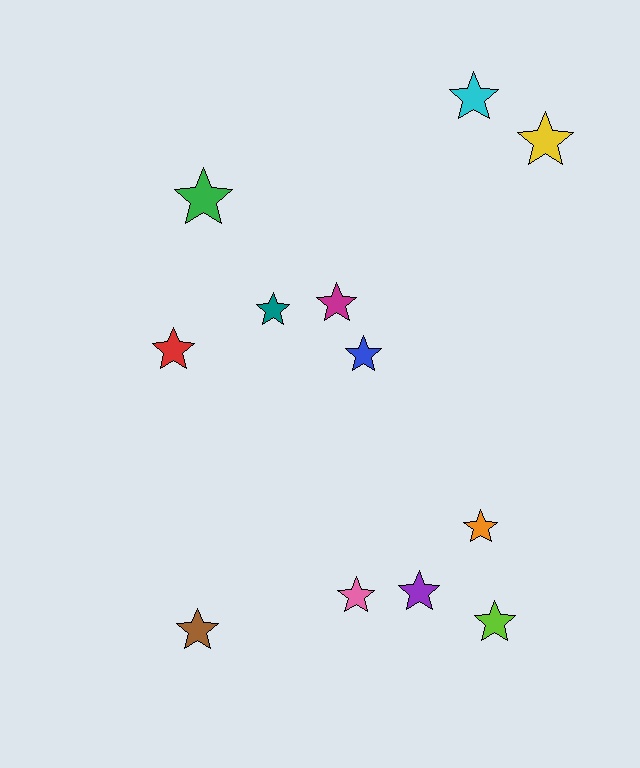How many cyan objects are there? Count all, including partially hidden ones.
There is 1 cyan object.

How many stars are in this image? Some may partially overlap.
There are 12 stars.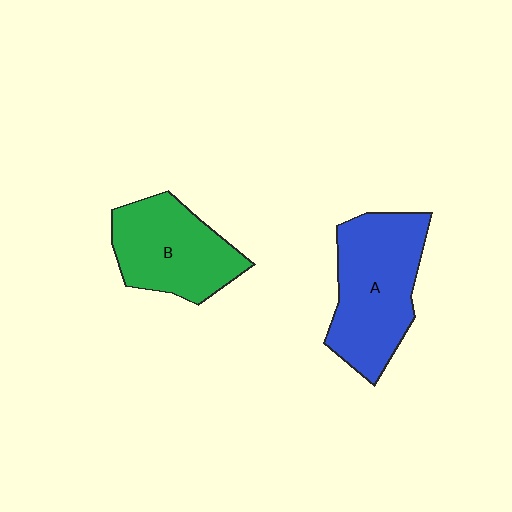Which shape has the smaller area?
Shape B (green).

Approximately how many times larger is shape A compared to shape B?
Approximately 1.2 times.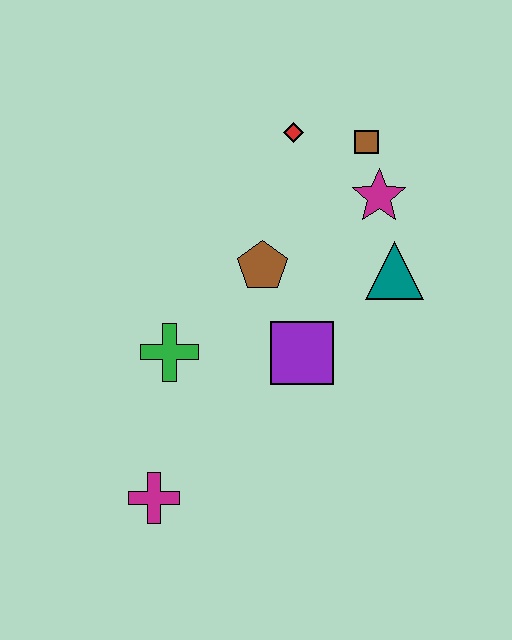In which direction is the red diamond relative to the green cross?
The red diamond is above the green cross.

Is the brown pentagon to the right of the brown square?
No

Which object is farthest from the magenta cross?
The brown square is farthest from the magenta cross.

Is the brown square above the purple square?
Yes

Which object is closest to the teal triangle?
The magenta star is closest to the teal triangle.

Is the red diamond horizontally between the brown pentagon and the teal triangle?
Yes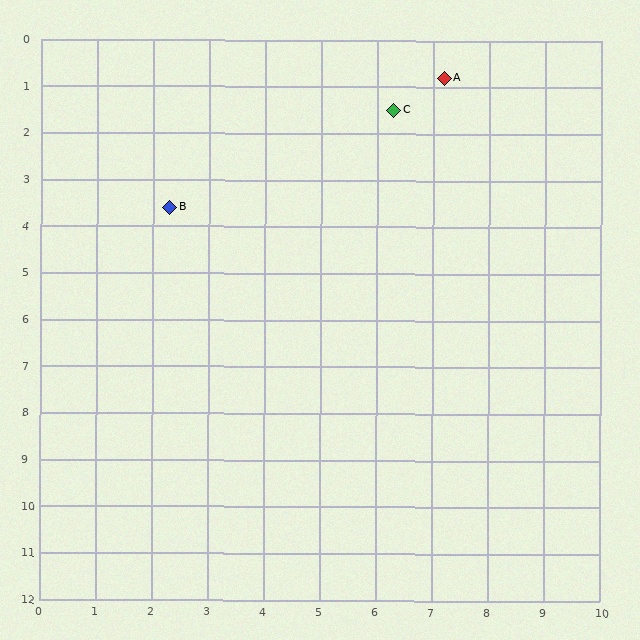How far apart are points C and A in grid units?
Points C and A are about 1.1 grid units apart.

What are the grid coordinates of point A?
Point A is at approximately (7.2, 0.8).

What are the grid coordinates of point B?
Point B is at approximately (2.3, 3.6).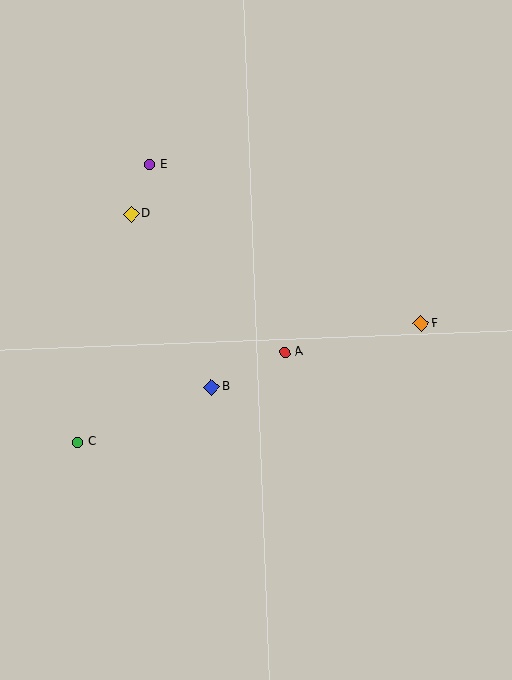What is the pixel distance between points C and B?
The distance between C and B is 145 pixels.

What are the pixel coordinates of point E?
Point E is at (150, 165).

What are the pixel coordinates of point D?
Point D is at (131, 214).